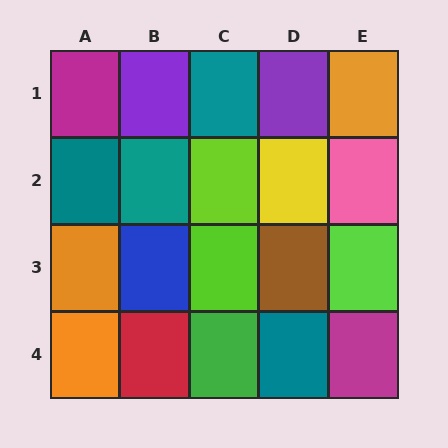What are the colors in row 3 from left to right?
Orange, blue, lime, brown, lime.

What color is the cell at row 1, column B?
Purple.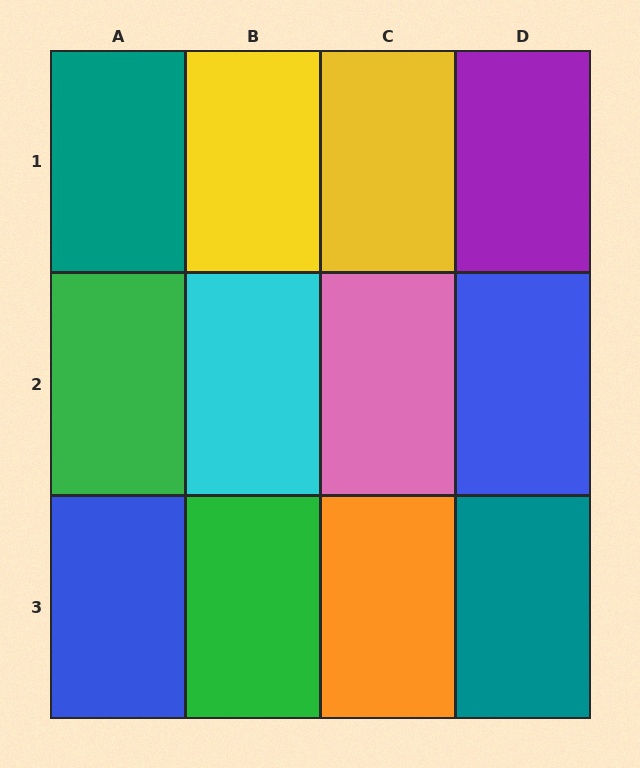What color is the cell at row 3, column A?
Blue.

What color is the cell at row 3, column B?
Green.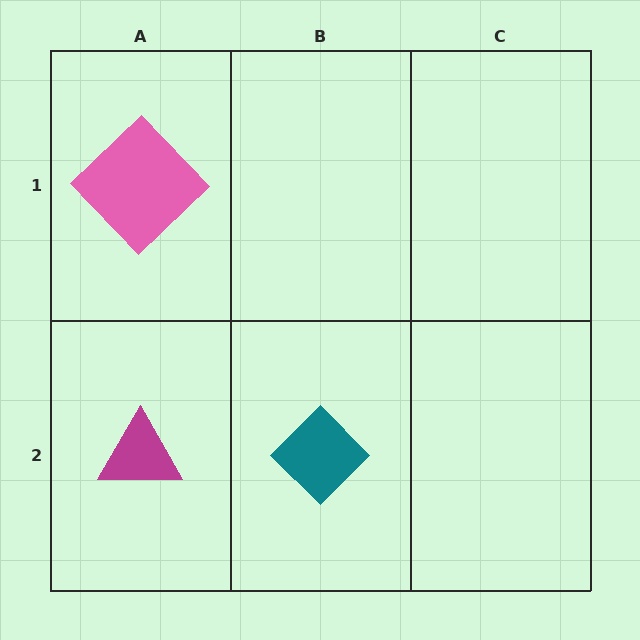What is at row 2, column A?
A magenta triangle.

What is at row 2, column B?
A teal diamond.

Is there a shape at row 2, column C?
No, that cell is empty.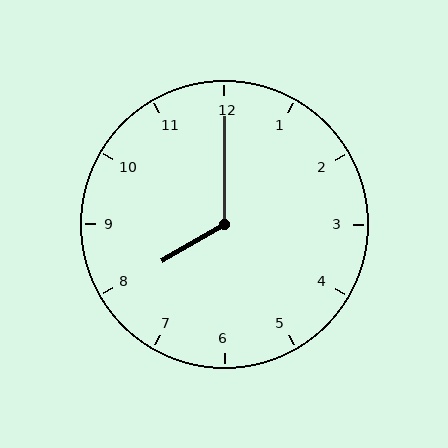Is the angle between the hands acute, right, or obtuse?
It is obtuse.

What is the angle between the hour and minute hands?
Approximately 120 degrees.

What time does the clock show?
8:00.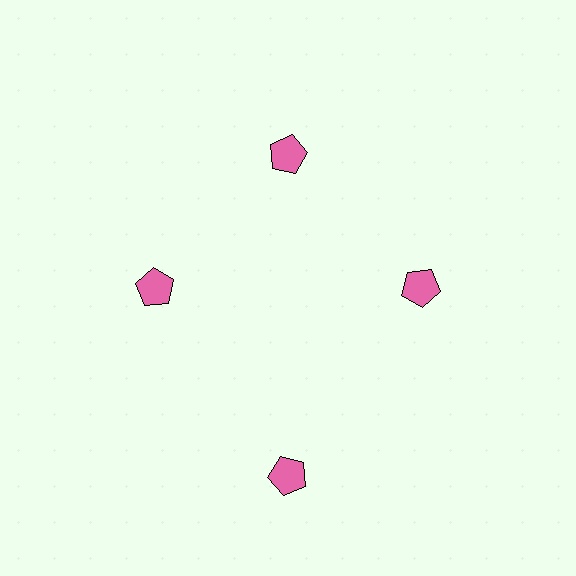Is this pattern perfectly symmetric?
No. The 4 pink pentagons are arranged in a ring, but one element near the 6 o'clock position is pushed outward from the center, breaking the 4-fold rotational symmetry.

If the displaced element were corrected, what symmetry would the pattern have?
It would have 4-fold rotational symmetry — the pattern would map onto itself every 90 degrees.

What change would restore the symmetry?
The symmetry would be restored by moving it inward, back onto the ring so that all 4 pentagons sit at equal angles and equal distance from the center.